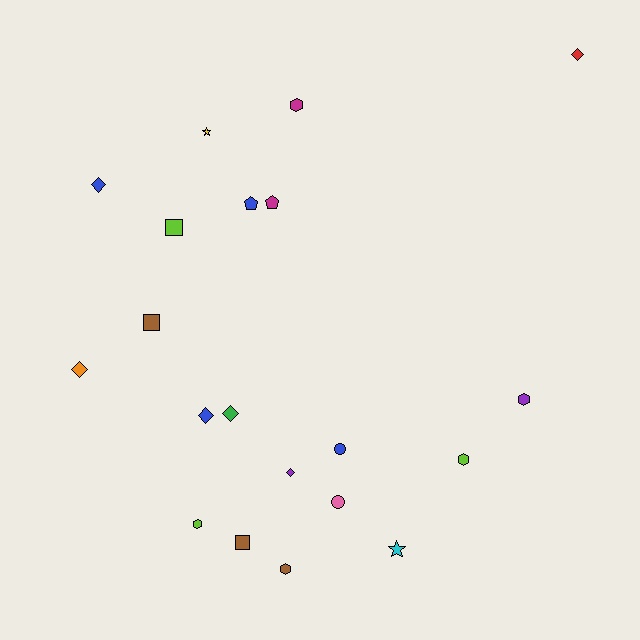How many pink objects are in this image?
There is 1 pink object.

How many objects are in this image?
There are 20 objects.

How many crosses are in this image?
There are no crosses.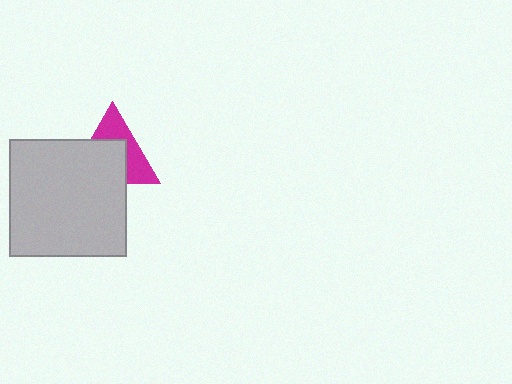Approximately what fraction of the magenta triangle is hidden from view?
Roughly 55% of the magenta triangle is hidden behind the light gray square.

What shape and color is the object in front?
The object in front is a light gray square.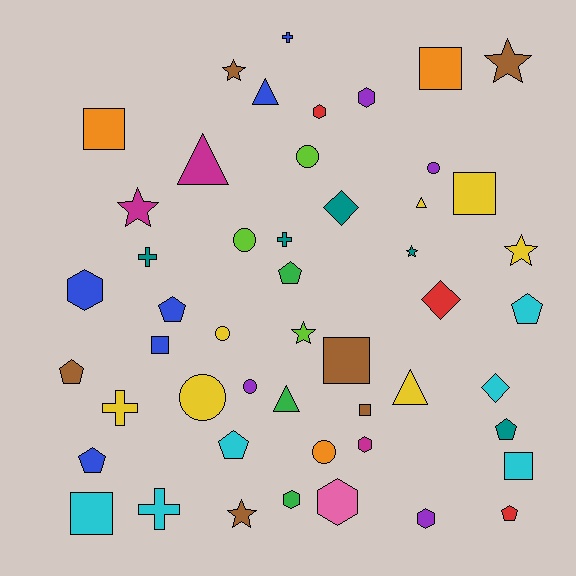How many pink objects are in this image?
There is 1 pink object.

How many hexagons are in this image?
There are 7 hexagons.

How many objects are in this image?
There are 50 objects.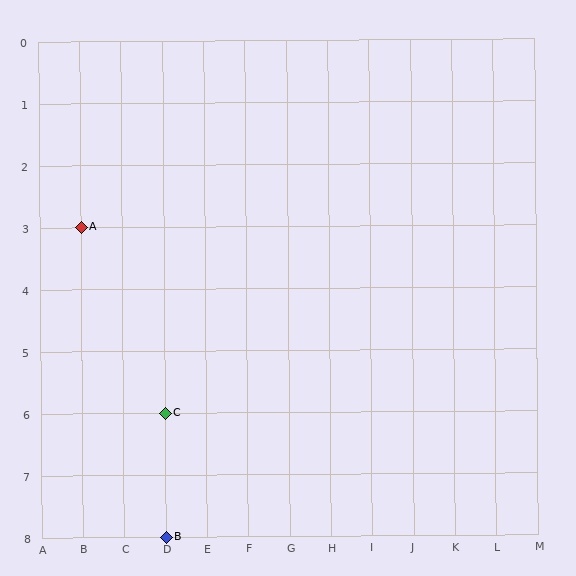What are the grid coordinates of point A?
Point A is at grid coordinates (B, 3).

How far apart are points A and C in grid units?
Points A and C are 2 columns and 3 rows apart (about 3.6 grid units diagonally).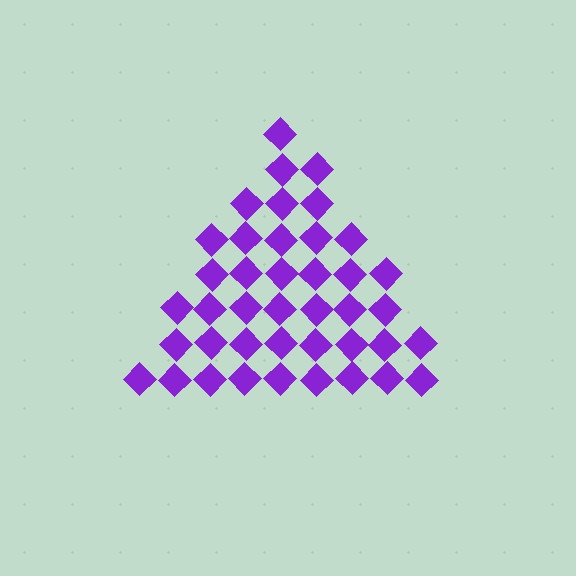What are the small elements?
The small elements are diamonds.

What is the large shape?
The large shape is a triangle.